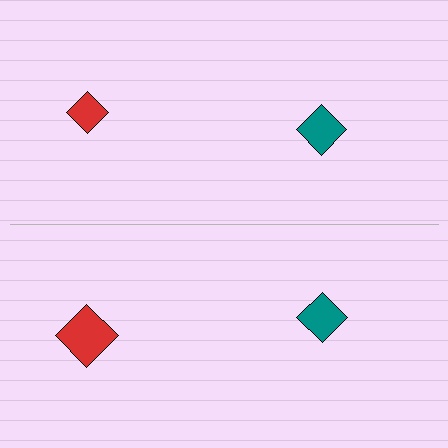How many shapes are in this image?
There are 4 shapes in this image.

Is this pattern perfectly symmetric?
No, the pattern is not perfectly symmetric. The red diamond on the bottom side has a different size than its mirror counterpart.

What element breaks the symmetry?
The red diamond on the bottom side has a different size than its mirror counterpart.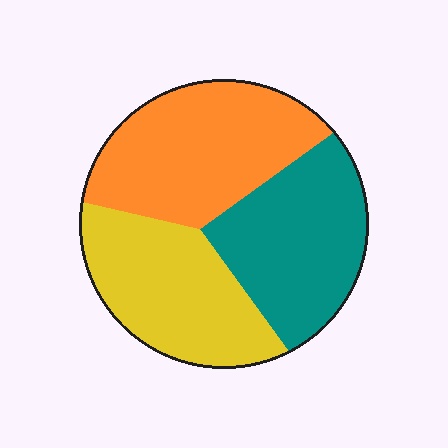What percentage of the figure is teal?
Teal takes up about one third (1/3) of the figure.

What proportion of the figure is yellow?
Yellow takes up between a sixth and a third of the figure.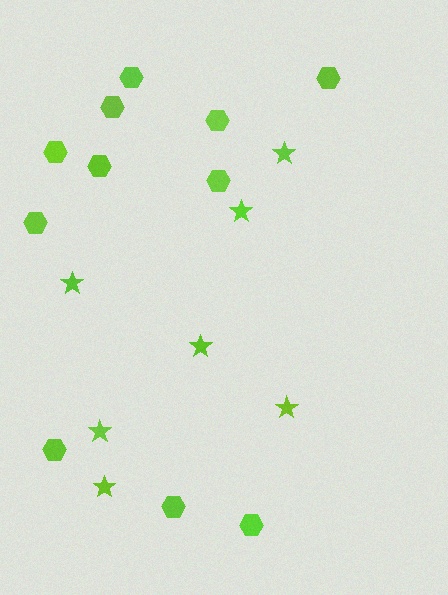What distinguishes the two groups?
There are 2 groups: one group of stars (7) and one group of hexagons (11).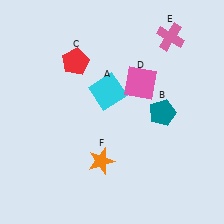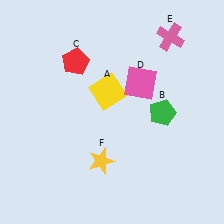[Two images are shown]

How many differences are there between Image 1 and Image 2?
There are 3 differences between the two images.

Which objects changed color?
A changed from cyan to yellow. B changed from teal to green. F changed from orange to yellow.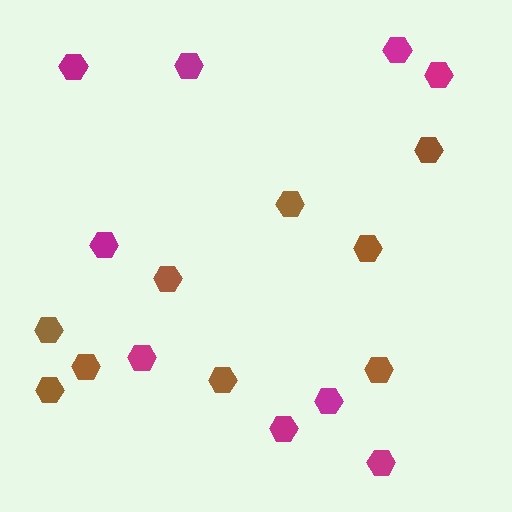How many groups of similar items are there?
There are 2 groups: one group of magenta hexagons (9) and one group of brown hexagons (9).